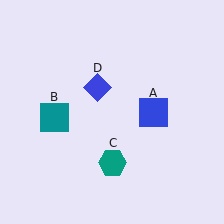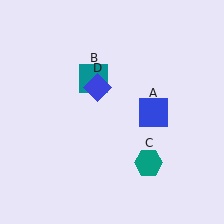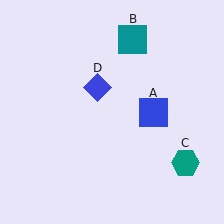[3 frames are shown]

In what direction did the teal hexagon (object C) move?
The teal hexagon (object C) moved right.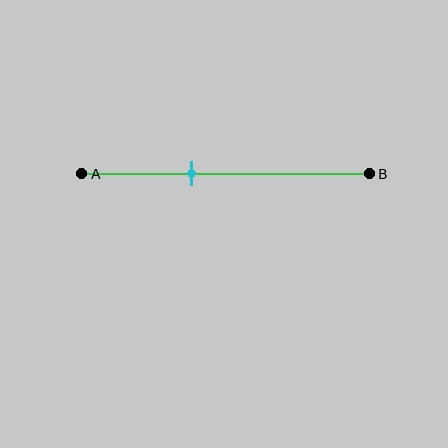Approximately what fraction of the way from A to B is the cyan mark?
The cyan mark is approximately 40% of the way from A to B.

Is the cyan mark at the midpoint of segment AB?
No, the mark is at about 40% from A, not at the 50% midpoint.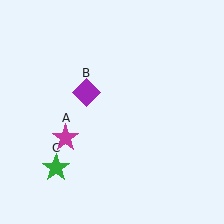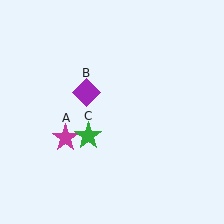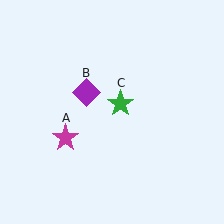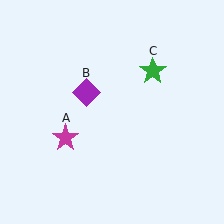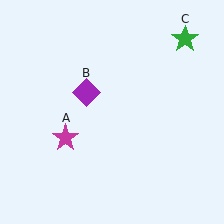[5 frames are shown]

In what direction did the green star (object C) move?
The green star (object C) moved up and to the right.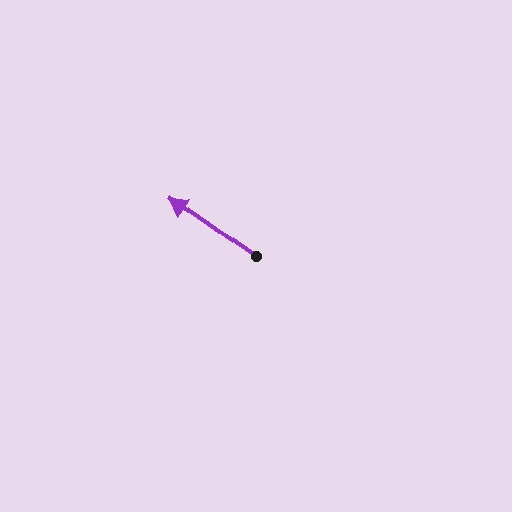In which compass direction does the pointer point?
Northwest.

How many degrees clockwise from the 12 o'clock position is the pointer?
Approximately 305 degrees.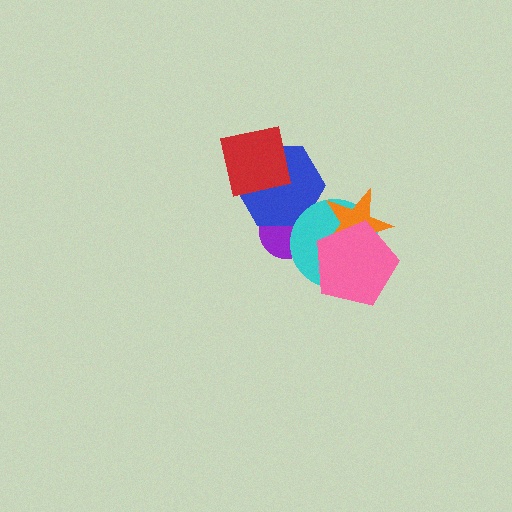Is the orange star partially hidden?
Yes, it is partially covered by another shape.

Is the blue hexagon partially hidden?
Yes, it is partially covered by another shape.